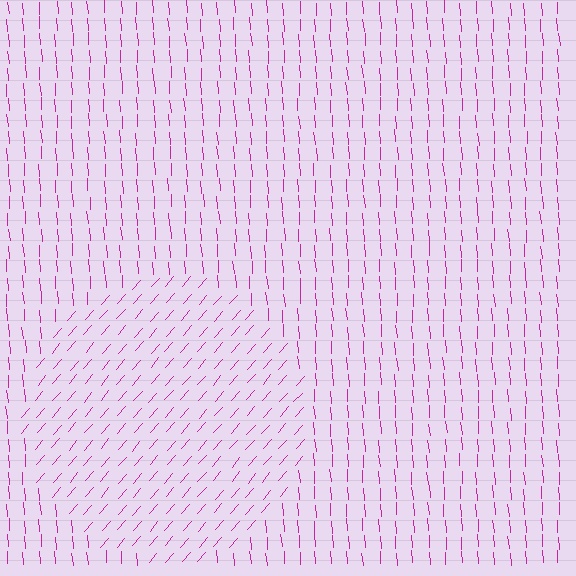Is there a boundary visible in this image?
Yes, there is a texture boundary formed by a change in line orientation.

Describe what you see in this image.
The image is filled with small magenta line segments. A circle region in the image has lines oriented differently from the surrounding lines, creating a visible texture boundary.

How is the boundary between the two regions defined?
The boundary is defined purely by a change in line orientation (approximately 45 degrees difference). All lines are the same color and thickness.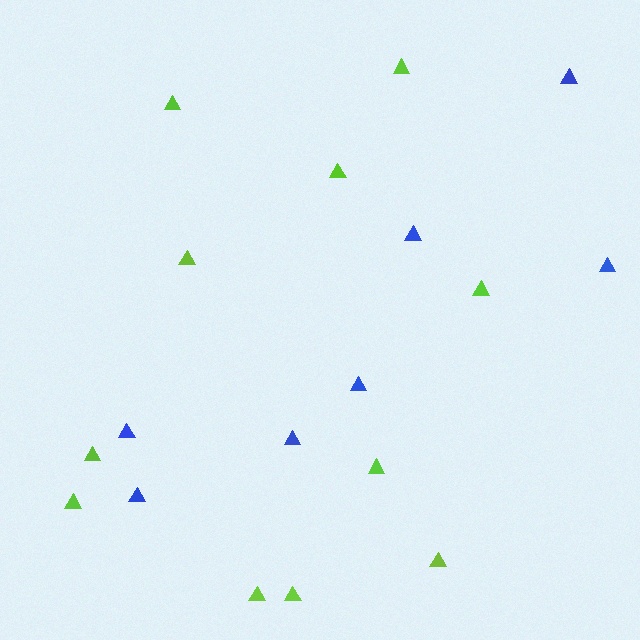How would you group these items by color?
There are 2 groups: one group of blue triangles (7) and one group of lime triangles (11).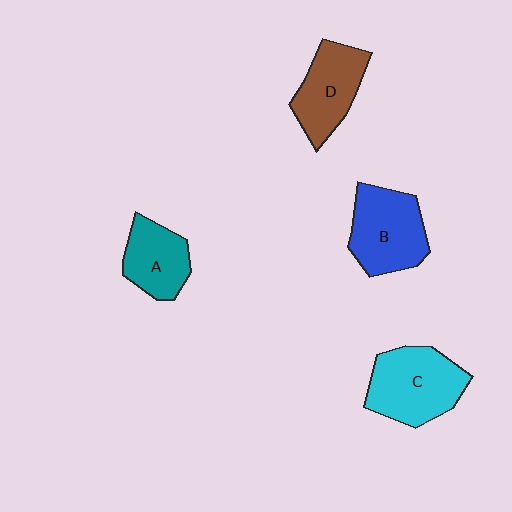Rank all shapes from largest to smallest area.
From largest to smallest: C (cyan), B (blue), D (brown), A (teal).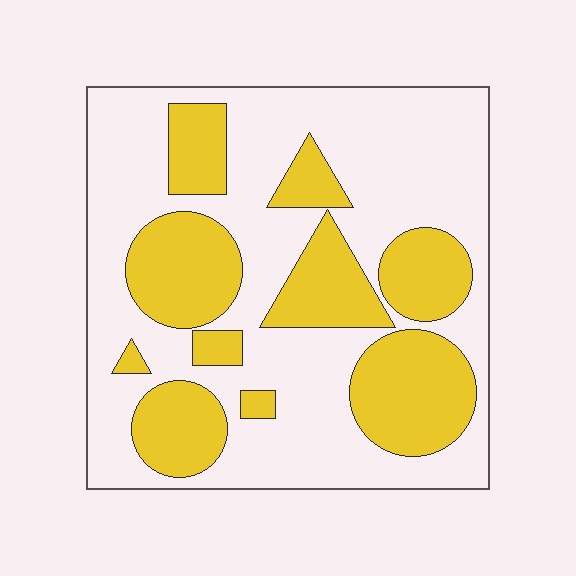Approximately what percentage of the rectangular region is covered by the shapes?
Approximately 35%.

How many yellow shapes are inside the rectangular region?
10.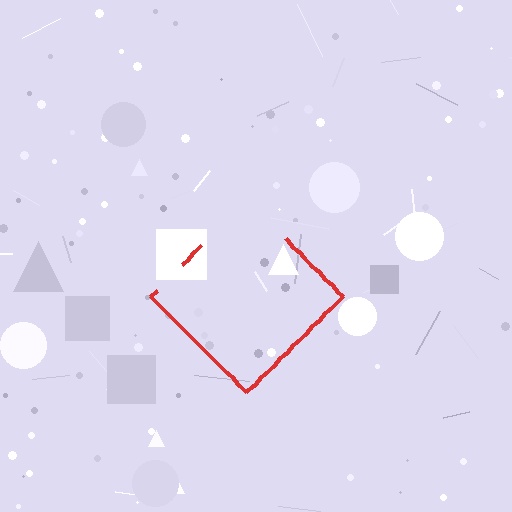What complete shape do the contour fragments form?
The contour fragments form a diamond.